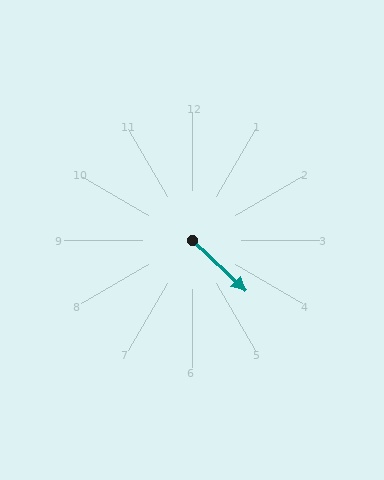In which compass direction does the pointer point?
Southeast.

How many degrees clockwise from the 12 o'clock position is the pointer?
Approximately 134 degrees.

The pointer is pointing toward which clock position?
Roughly 4 o'clock.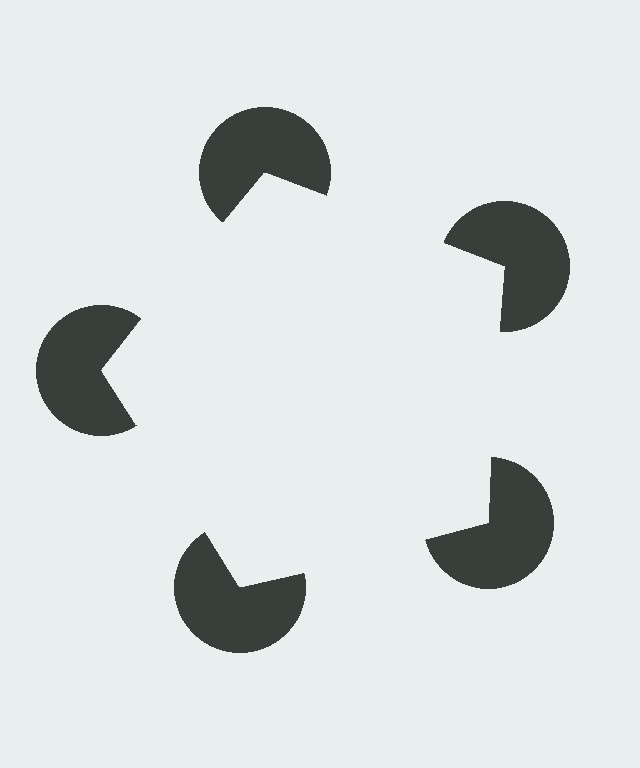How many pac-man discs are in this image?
There are 5 — one at each vertex of the illusory pentagon.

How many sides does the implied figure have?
5 sides.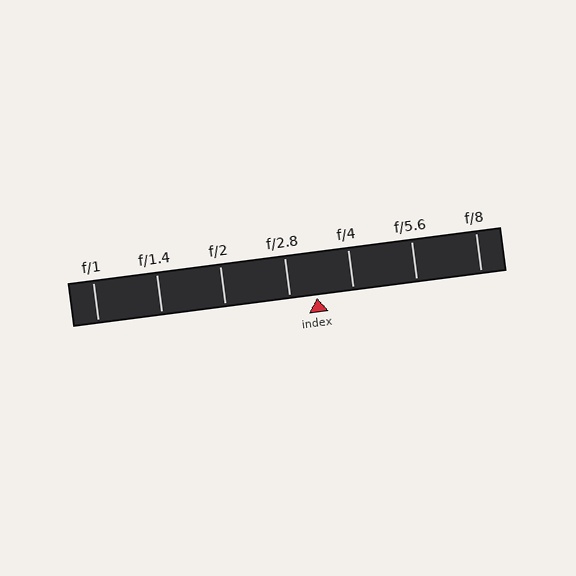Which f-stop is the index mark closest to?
The index mark is closest to f/2.8.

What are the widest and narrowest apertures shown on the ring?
The widest aperture shown is f/1 and the narrowest is f/8.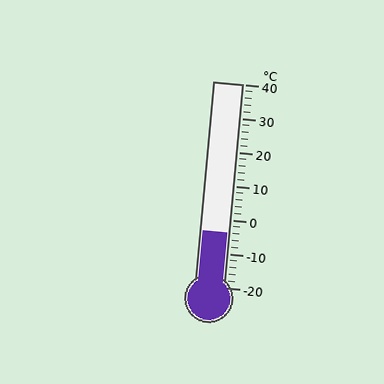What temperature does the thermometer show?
The thermometer shows approximately -4°C.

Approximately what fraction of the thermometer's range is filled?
The thermometer is filled to approximately 25% of its range.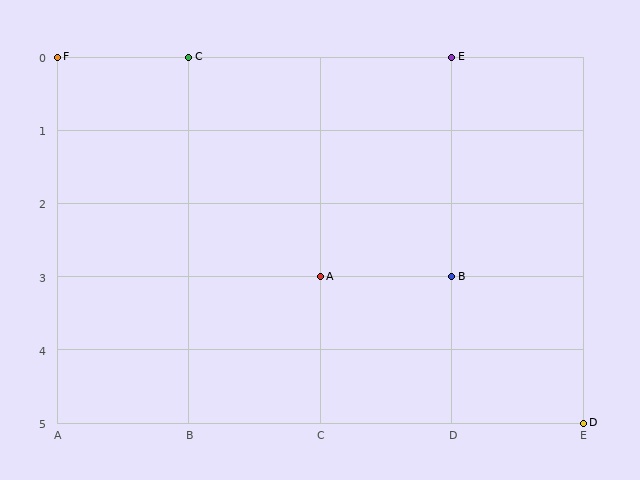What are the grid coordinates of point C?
Point C is at grid coordinates (B, 0).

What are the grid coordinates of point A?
Point A is at grid coordinates (C, 3).